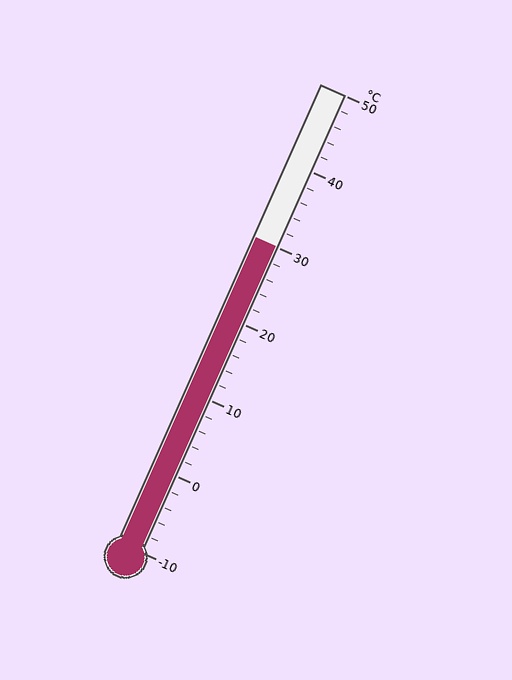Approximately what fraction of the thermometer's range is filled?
The thermometer is filled to approximately 65% of its range.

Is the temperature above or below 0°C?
The temperature is above 0°C.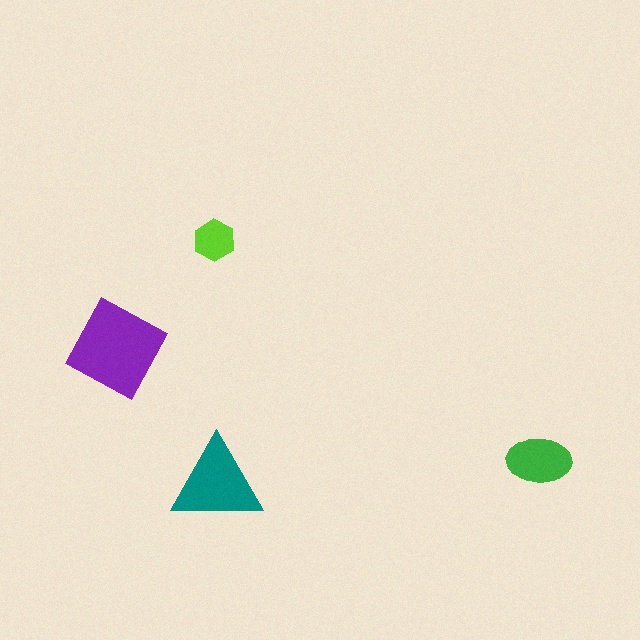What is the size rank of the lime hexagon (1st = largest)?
4th.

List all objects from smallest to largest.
The lime hexagon, the green ellipse, the teal triangle, the purple square.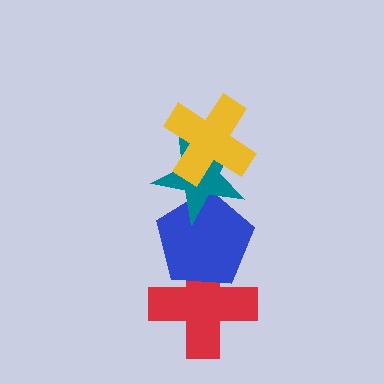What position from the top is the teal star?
The teal star is 2nd from the top.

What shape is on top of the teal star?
The yellow cross is on top of the teal star.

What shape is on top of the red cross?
The blue pentagon is on top of the red cross.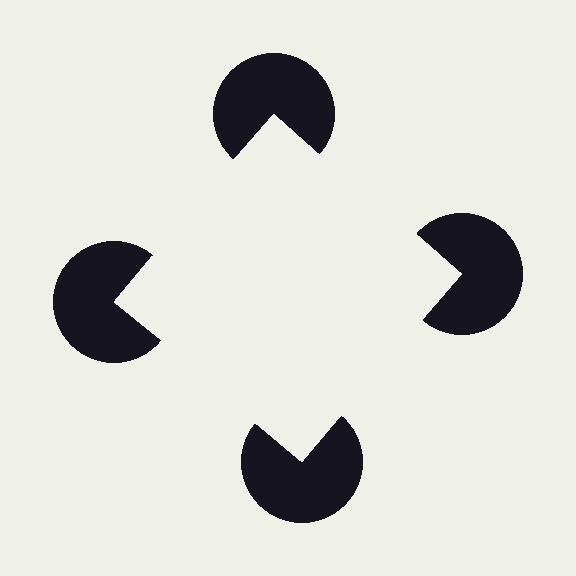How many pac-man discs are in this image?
There are 4 — one at each vertex of the illusory square.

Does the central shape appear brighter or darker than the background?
It typically appears slightly brighter than the background, even though no actual brightness change is drawn.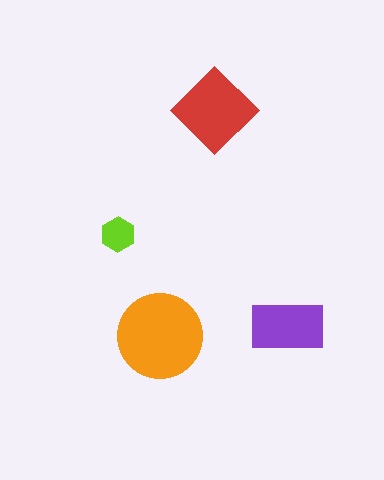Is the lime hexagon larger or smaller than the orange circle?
Smaller.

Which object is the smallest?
The lime hexagon.